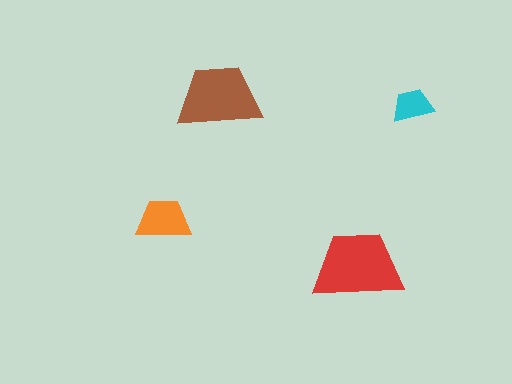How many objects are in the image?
There are 4 objects in the image.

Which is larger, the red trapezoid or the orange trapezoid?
The red one.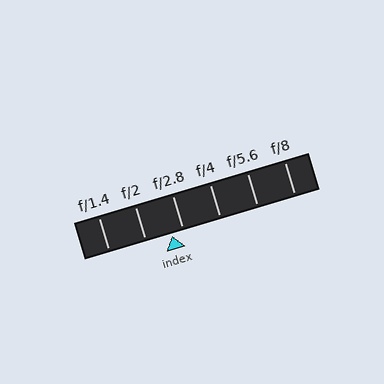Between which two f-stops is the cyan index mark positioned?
The index mark is between f/2 and f/2.8.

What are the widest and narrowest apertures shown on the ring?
The widest aperture shown is f/1.4 and the narrowest is f/8.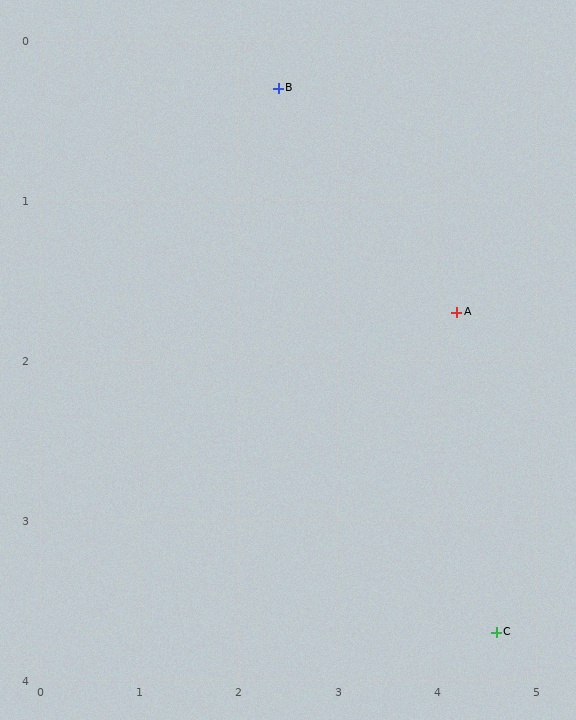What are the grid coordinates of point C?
Point C is at approximately (4.6, 3.7).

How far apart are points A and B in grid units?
Points A and B are about 2.3 grid units apart.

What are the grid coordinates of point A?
Point A is at approximately (4.2, 1.7).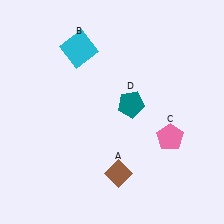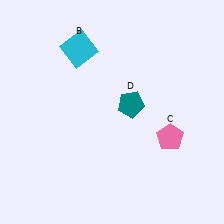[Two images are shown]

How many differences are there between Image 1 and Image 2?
There is 1 difference between the two images.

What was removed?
The brown diamond (A) was removed in Image 2.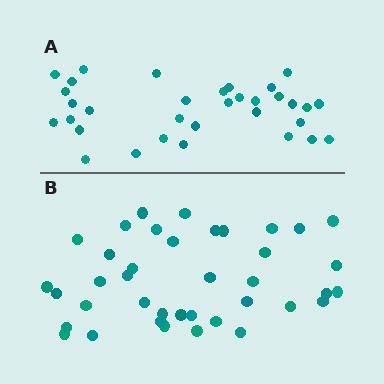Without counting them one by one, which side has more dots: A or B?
Region B (the bottom region) has more dots.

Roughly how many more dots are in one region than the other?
Region B has about 6 more dots than region A.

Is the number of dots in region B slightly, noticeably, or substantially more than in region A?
Region B has only slightly more — the two regions are fairly close. The ratio is roughly 1.2 to 1.